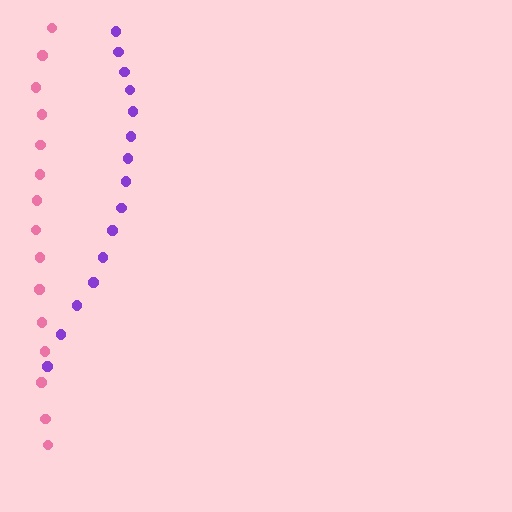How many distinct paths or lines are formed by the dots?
There are 2 distinct paths.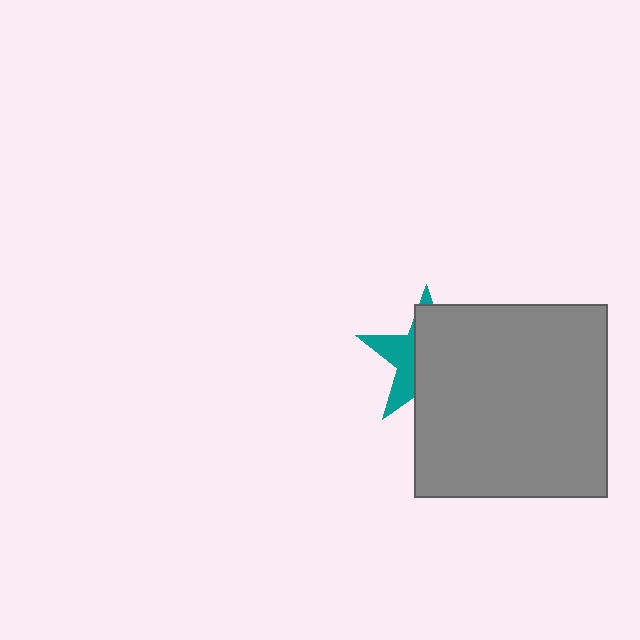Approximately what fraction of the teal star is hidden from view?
Roughly 65% of the teal star is hidden behind the gray square.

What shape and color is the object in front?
The object in front is a gray square.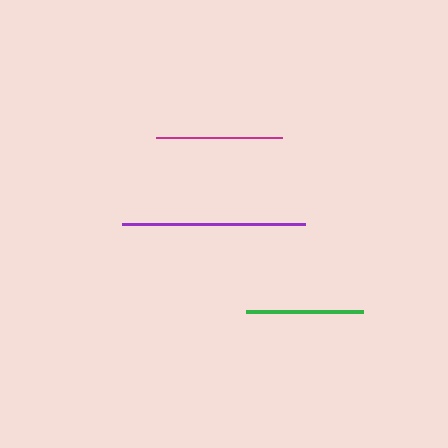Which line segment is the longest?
The purple line is the longest at approximately 183 pixels.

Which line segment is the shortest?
The green line is the shortest at approximately 117 pixels.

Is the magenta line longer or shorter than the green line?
The magenta line is longer than the green line.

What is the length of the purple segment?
The purple segment is approximately 183 pixels long.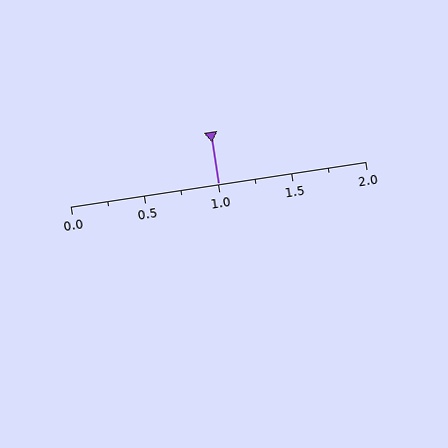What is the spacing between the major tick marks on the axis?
The major ticks are spaced 0.5 apart.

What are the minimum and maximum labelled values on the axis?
The axis runs from 0.0 to 2.0.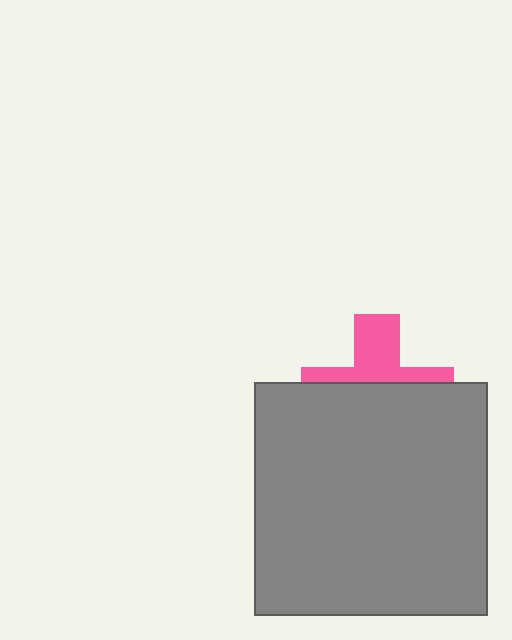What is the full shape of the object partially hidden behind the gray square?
The partially hidden object is a pink cross.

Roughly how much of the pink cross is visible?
A small part of it is visible (roughly 39%).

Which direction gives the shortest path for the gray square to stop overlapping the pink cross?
Moving down gives the shortest separation.